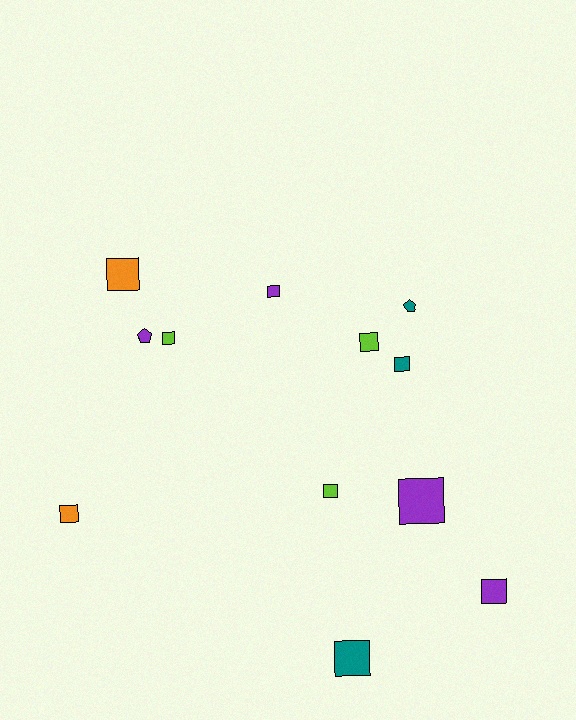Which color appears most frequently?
Purple, with 4 objects.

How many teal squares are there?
There are 2 teal squares.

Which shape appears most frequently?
Square, with 10 objects.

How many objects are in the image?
There are 12 objects.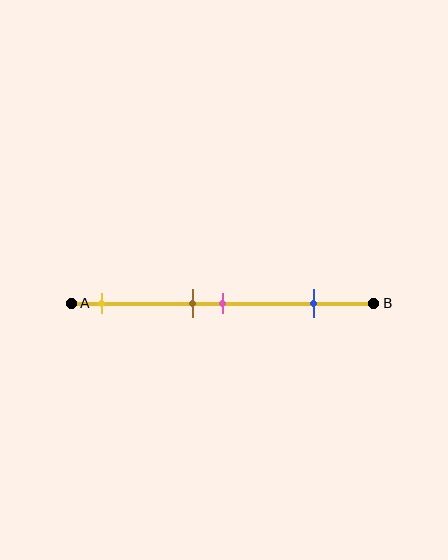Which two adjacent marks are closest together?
The brown and pink marks are the closest adjacent pair.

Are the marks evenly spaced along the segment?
No, the marks are not evenly spaced.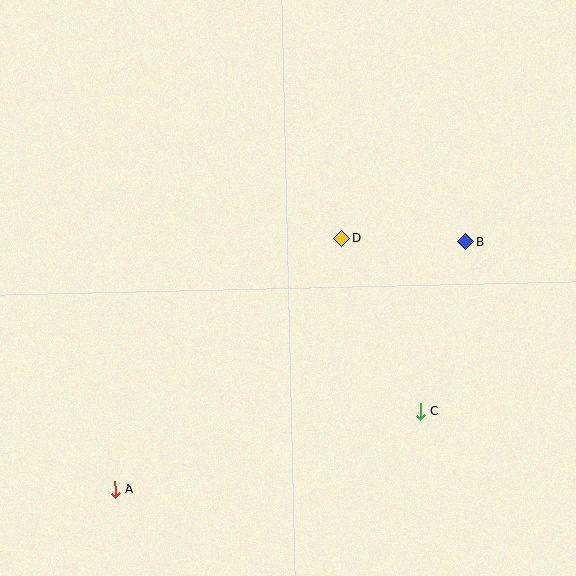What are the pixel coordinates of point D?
Point D is at (341, 239).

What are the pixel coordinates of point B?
Point B is at (466, 242).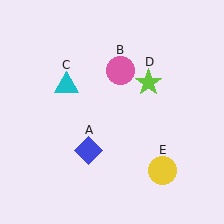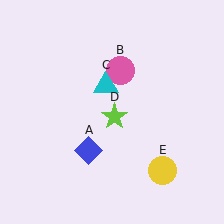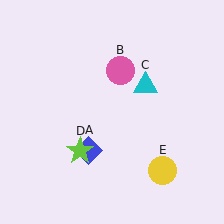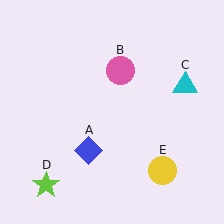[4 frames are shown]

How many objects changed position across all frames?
2 objects changed position: cyan triangle (object C), lime star (object D).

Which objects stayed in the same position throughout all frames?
Blue diamond (object A) and pink circle (object B) and yellow circle (object E) remained stationary.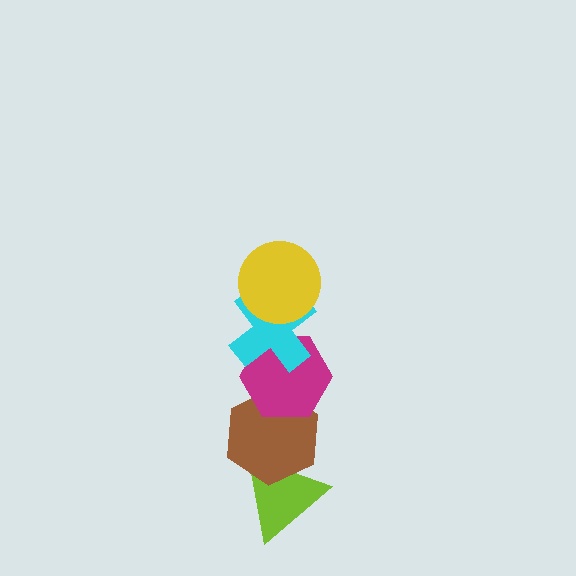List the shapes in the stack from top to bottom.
From top to bottom: the yellow circle, the cyan cross, the magenta hexagon, the brown hexagon, the lime triangle.